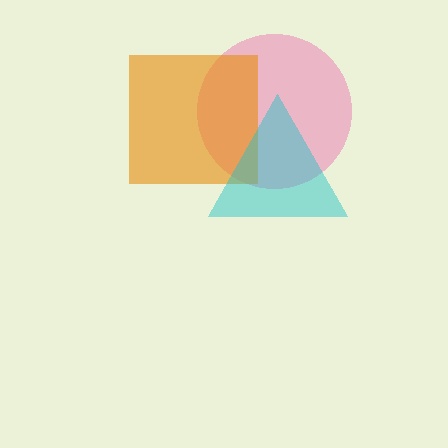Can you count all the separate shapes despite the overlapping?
Yes, there are 3 separate shapes.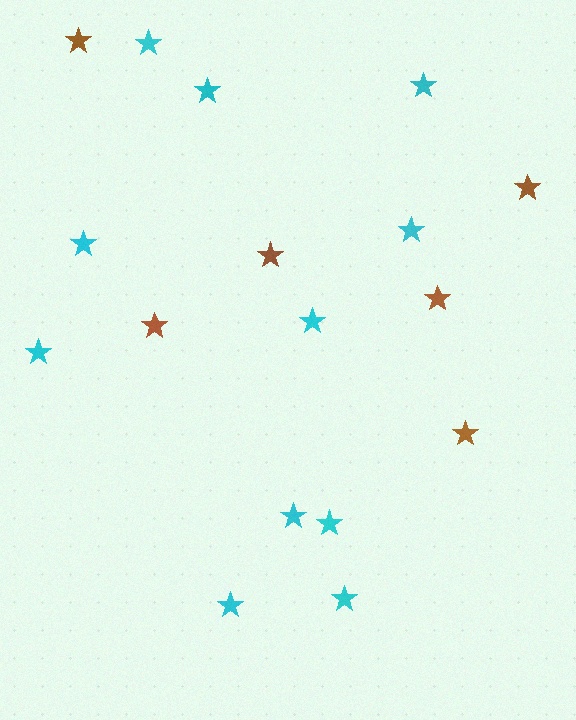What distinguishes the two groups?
There are 2 groups: one group of cyan stars (11) and one group of brown stars (6).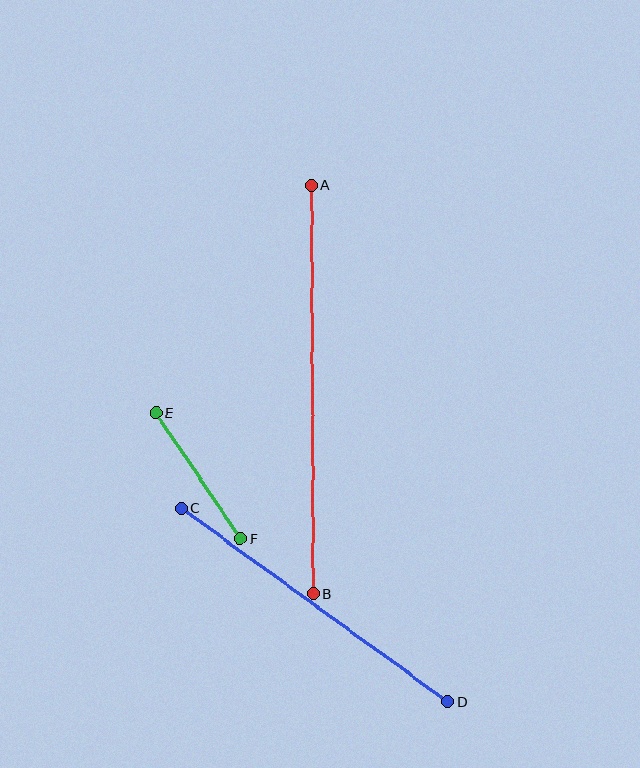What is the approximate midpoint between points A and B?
The midpoint is at approximately (312, 389) pixels.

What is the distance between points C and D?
The distance is approximately 329 pixels.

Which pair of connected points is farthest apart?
Points A and B are farthest apart.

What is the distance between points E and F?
The distance is approximately 151 pixels.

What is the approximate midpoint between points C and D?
The midpoint is at approximately (315, 605) pixels.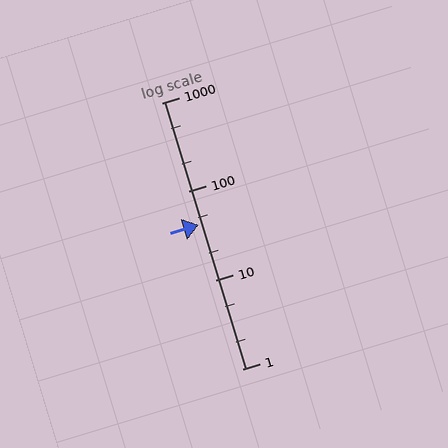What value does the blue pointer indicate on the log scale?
The pointer indicates approximately 42.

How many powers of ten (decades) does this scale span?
The scale spans 3 decades, from 1 to 1000.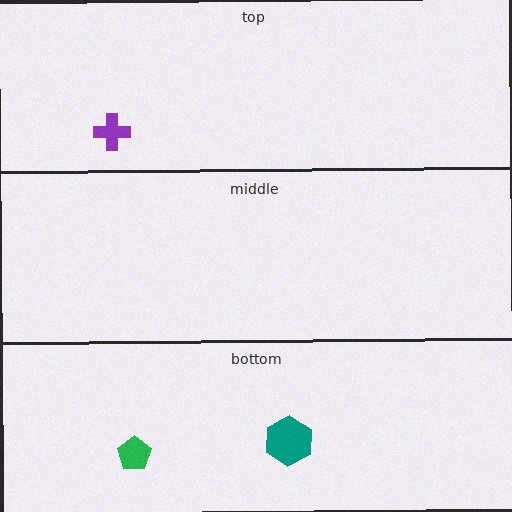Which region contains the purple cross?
The top region.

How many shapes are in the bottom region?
2.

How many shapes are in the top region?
1.